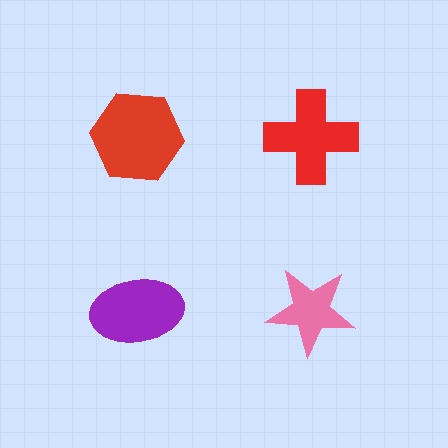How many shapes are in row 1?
2 shapes.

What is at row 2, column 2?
A pink star.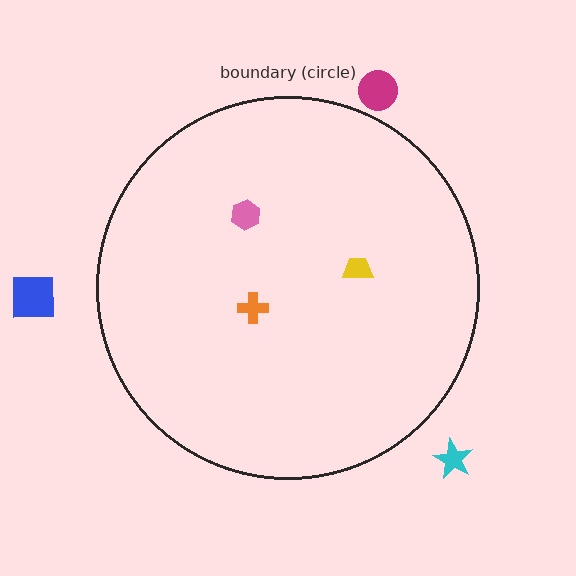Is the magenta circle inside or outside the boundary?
Outside.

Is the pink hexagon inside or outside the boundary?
Inside.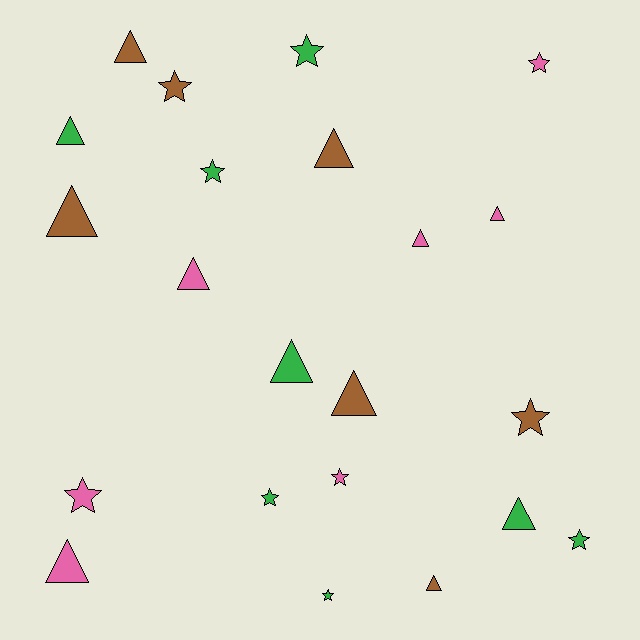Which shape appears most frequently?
Triangle, with 12 objects.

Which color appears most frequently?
Green, with 8 objects.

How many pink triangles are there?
There are 4 pink triangles.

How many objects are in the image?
There are 22 objects.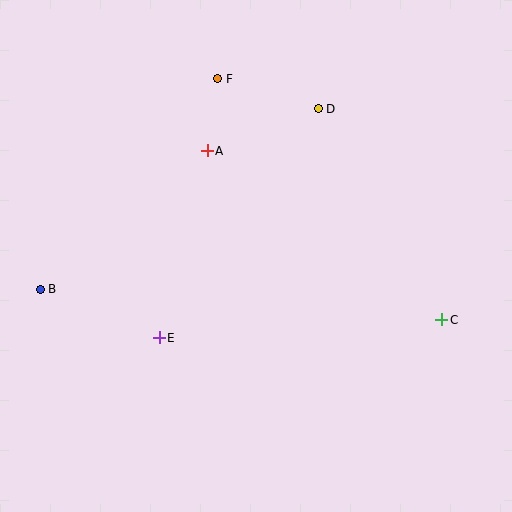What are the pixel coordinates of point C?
Point C is at (442, 320).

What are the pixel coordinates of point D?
Point D is at (318, 109).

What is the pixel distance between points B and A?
The distance between B and A is 217 pixels.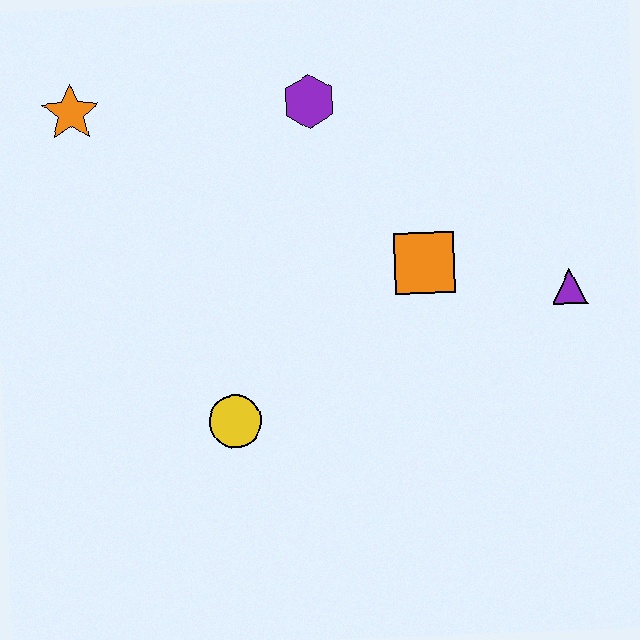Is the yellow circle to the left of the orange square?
Yes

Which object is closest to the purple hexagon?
The orange square is closest to the purple hexagon.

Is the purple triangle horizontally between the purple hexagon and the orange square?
No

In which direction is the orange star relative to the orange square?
The orange star is to the left of the orange square.